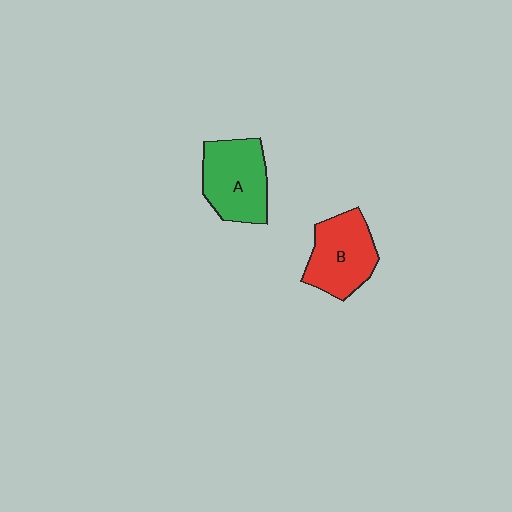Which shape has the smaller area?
Shape B (red).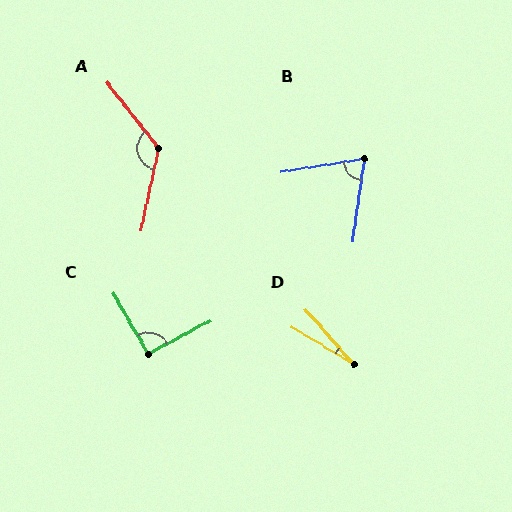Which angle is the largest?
A, at approximately 130 degrees.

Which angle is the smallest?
D, at approximately 18 degrees.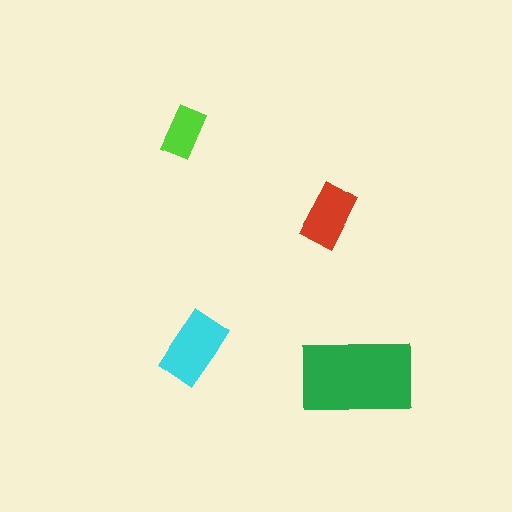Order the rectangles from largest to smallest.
the green one, the cyan one, the red one, the lime one.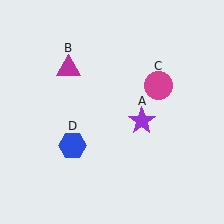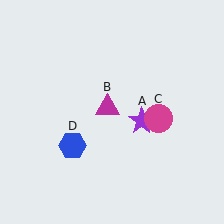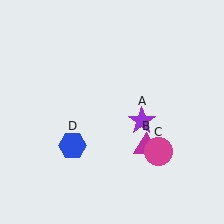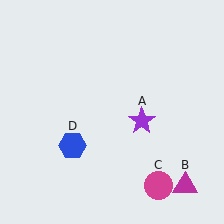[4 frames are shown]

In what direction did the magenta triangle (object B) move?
The magenta triangle (object B) moved down and to the right.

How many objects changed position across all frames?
2 objects changed position: magenta triangle (object B), magenta circle (object C).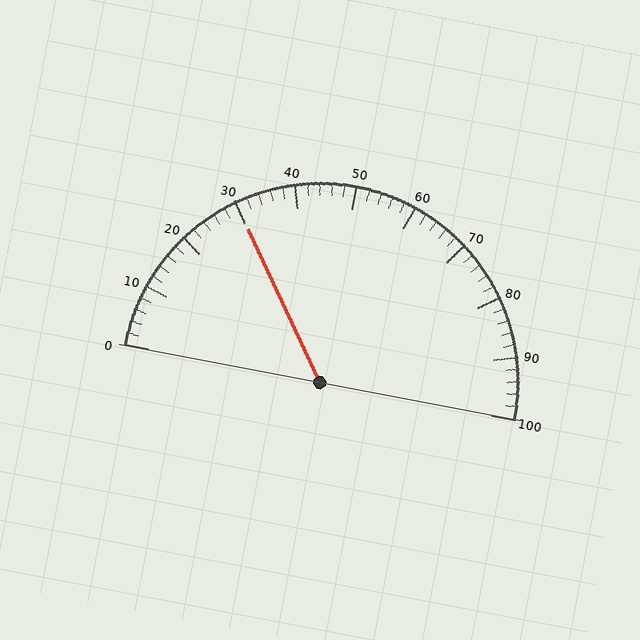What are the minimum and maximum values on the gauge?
The gauge ranges from 0 to 100.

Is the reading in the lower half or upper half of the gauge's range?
The reading is in the lower half of the range (0 to 100).